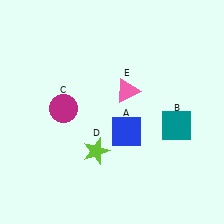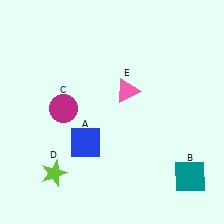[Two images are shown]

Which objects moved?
The objects that moved are: the blue square (A), the teal square (B), the lime star (D).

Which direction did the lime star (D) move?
The lime star (D) moved left.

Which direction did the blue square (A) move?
The blue square (A) moved left.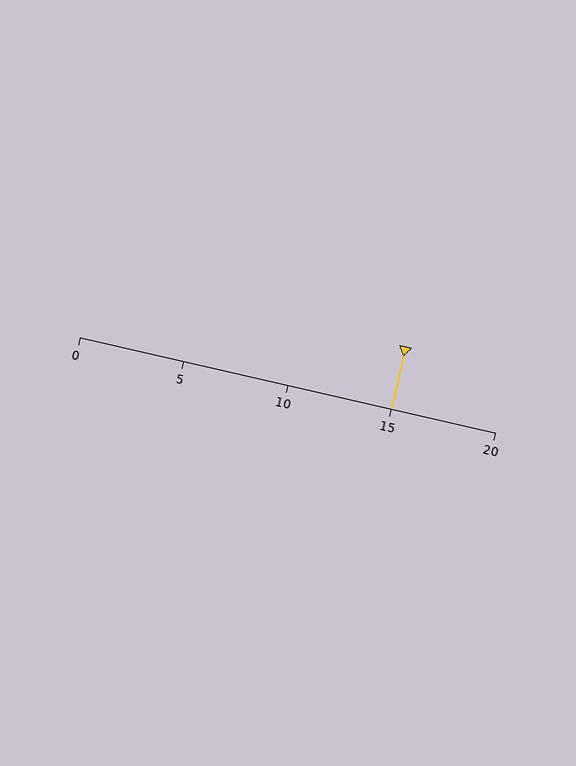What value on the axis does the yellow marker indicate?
The marker indicates approximately 15.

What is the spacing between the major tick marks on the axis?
The major ticks are spaced 5 apart.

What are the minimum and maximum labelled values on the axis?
The axis runs from 0 to 20.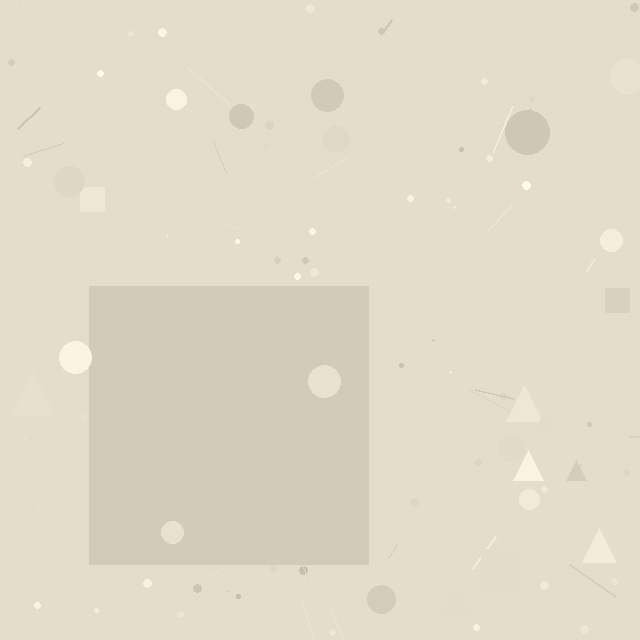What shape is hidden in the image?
A square is hidden in the image.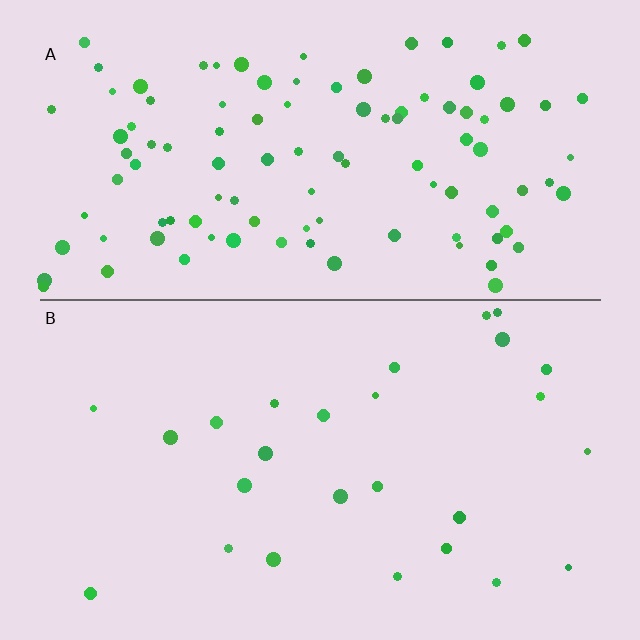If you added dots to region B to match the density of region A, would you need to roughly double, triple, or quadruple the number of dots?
Approximately quadruple.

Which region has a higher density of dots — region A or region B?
A (the top).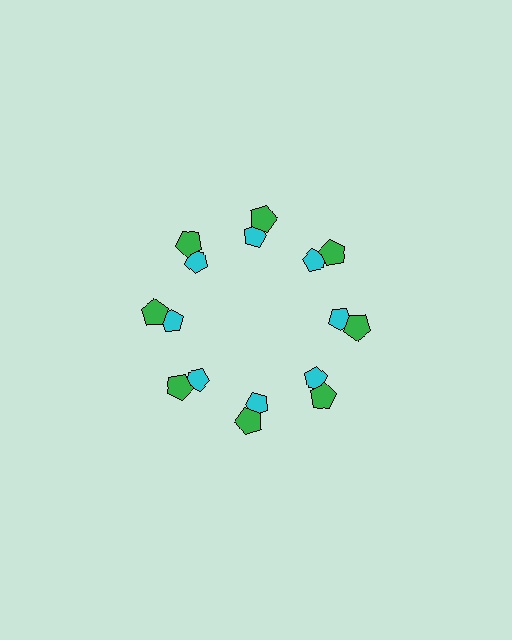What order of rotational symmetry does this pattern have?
This pattern has 8-fold rotational symmetry.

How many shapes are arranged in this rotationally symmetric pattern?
There are 16 shapes, arranged in 8 groups of 2.